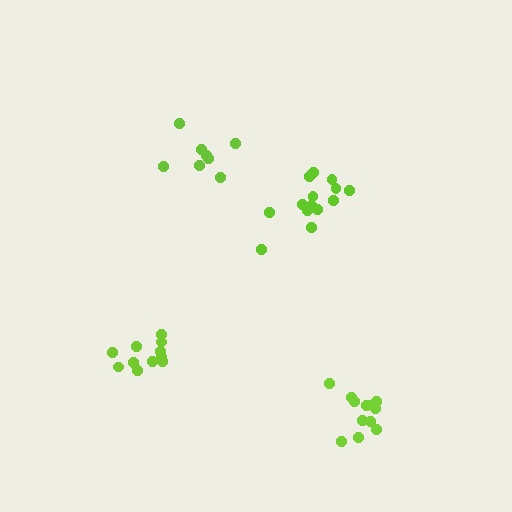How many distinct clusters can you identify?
There are 4 distinct clusters.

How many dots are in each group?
Group 1: 14 dots, Group 2: 11 dots, Group 3: 8 dots, Group 4: 12 dots (45 total).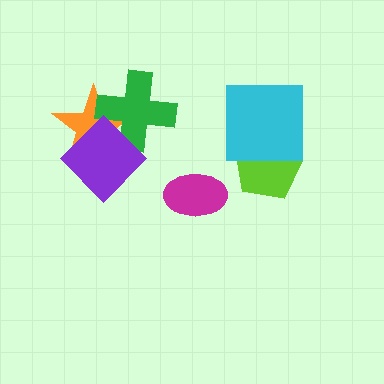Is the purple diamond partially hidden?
No, no other shape covers it.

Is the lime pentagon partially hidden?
Yes, it is partially covered by another shape.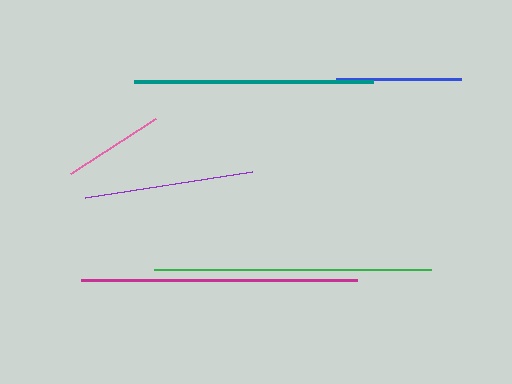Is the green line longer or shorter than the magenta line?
The green line is longer than the magenta line.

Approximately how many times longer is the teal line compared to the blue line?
The teal line is approximately 1.9 times the length of the blue line.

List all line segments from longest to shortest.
From longest to shortest: green, magenta, teal, purple, blue, pink.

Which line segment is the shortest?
The pink line is the shortest at approximately 102 pixels.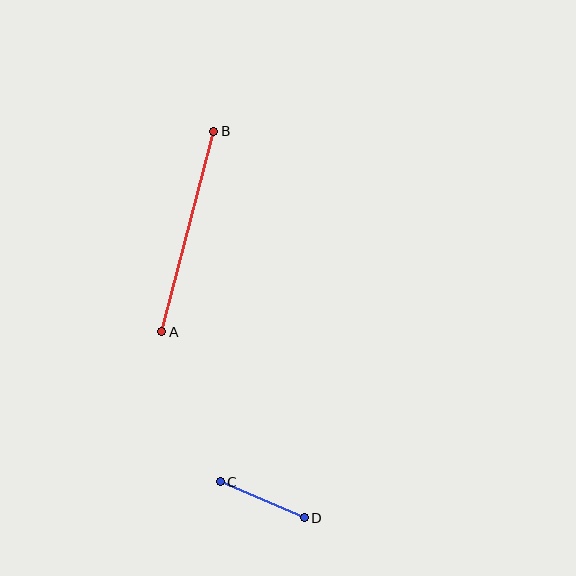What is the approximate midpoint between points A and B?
The midpoint is at approximately (188, 231) pixels.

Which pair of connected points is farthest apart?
Points A and B are farthest apart.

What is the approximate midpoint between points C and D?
The midpoint is at approximately (262, 500) pixels.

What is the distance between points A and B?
The distance is approximately 207 pixels.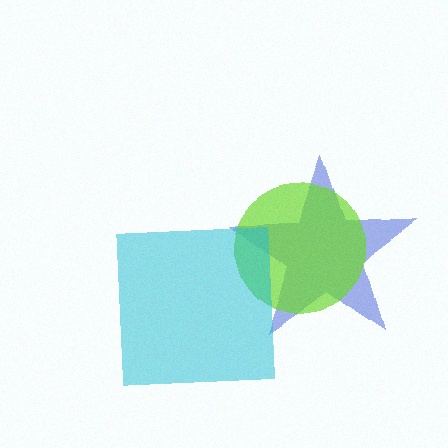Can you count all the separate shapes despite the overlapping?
Yes, there are 3 separate shapes.